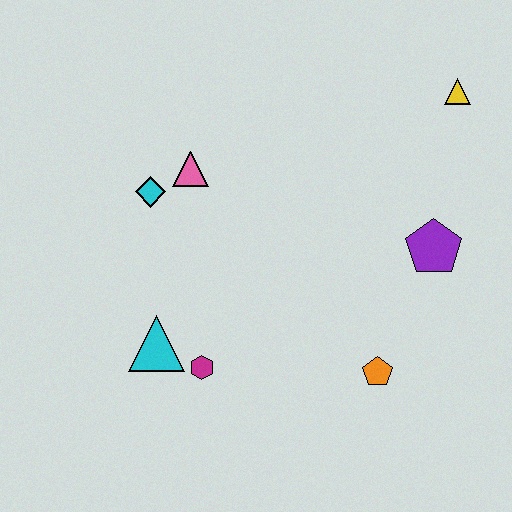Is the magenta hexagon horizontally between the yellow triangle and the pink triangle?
Yes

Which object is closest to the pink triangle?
The cyan diamond is closest to the pink triangle.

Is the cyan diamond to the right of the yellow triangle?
No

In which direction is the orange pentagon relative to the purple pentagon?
The orange pentagon is below the purple pentagon.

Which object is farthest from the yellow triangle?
The cyan triangle is farthest from the yellow triangle.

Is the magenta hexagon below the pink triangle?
Yes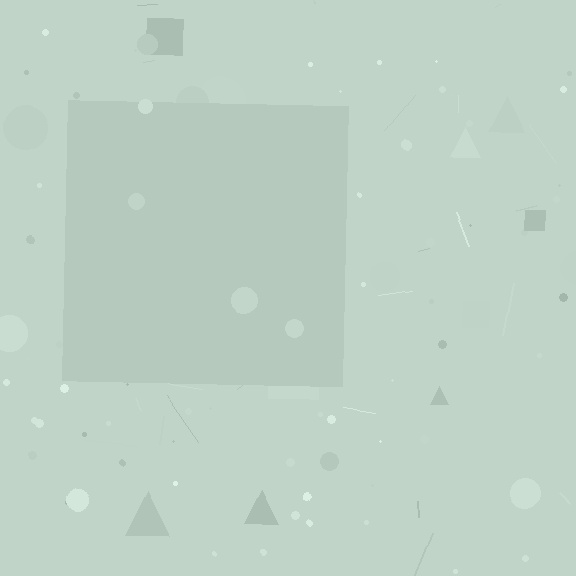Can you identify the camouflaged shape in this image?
The camouflaged shape is a square.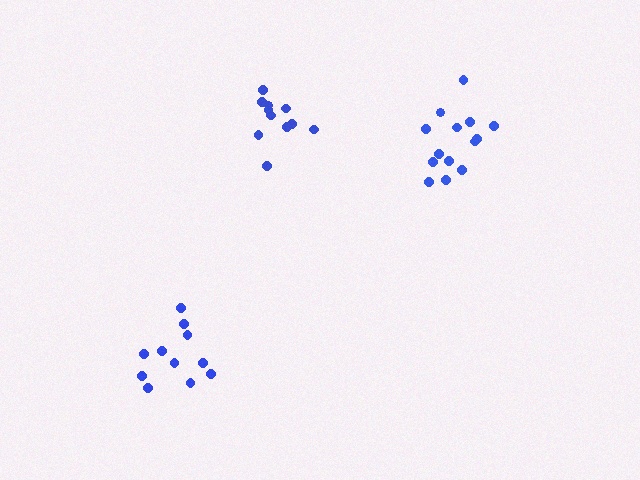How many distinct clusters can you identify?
There are 3 distinct clusters.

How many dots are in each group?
Group 1: 12 dots, Group 2: 11 dots, Group 3: 14 dots (37 total).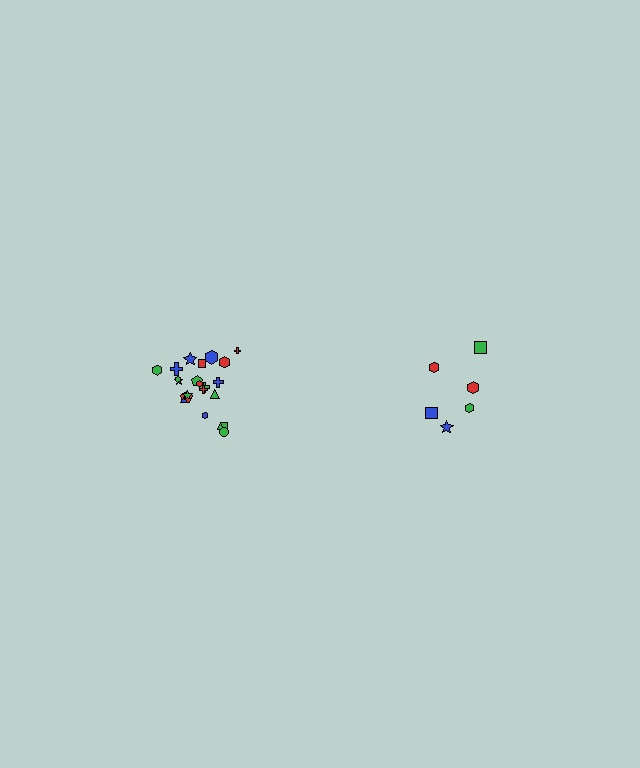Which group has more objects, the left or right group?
The left group.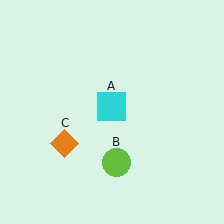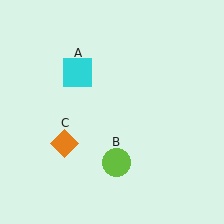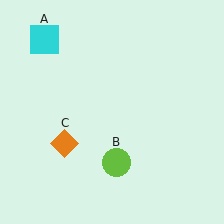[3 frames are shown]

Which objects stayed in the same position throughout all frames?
Lime circle (object B) and orange diamond (object C) remained stationary.